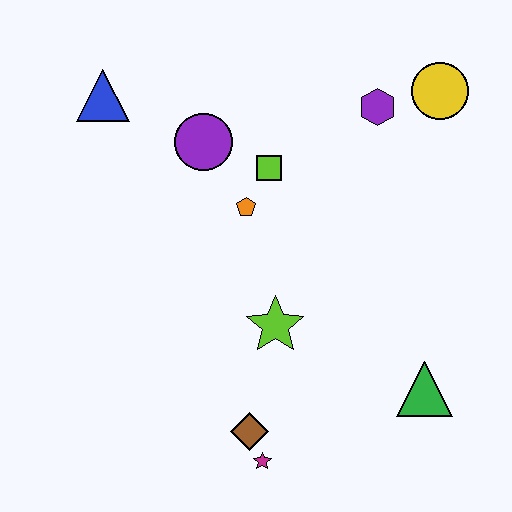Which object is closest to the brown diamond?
The magenta star is closest to the brown diamond.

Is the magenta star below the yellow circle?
Yes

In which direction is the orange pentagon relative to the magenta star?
The orange pentagon is above the magenta star.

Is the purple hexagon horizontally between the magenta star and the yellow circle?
Yes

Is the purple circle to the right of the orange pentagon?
No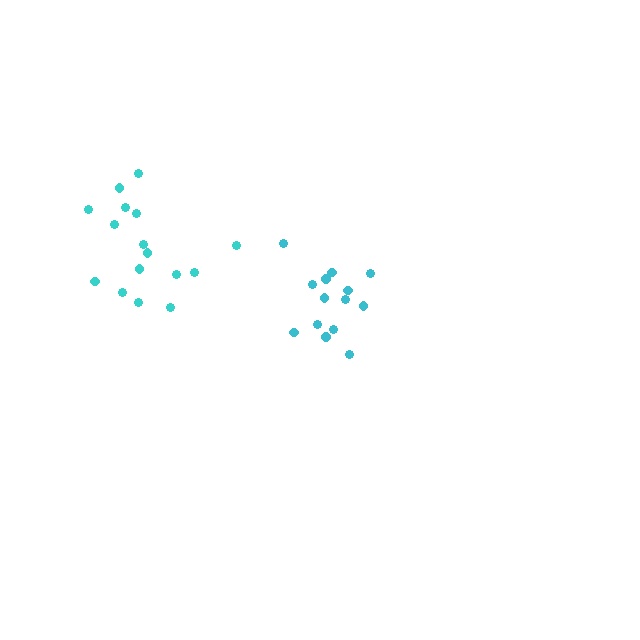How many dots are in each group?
Group 1: 16 dots, Group 2: 15 dots (31 total).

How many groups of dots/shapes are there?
There are 2 groups.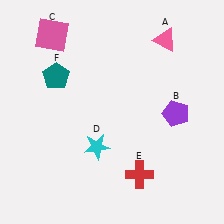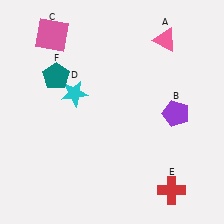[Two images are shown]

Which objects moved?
The objects that moved are: the cyan star (D), the red cross (E).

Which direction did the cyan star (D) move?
The cyan star (D) moved up.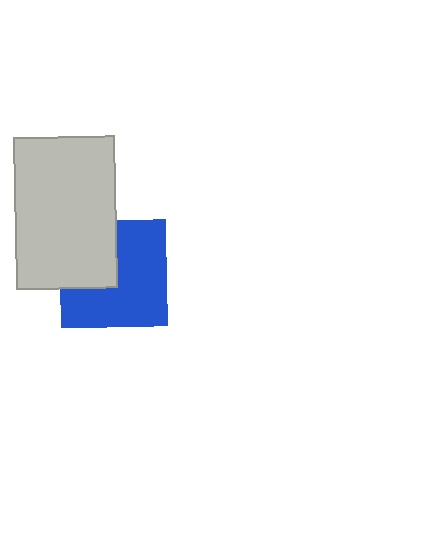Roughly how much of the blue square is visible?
Most of it is visible (roughly 66%).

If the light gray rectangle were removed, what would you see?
You would see the complete blue square.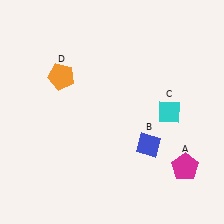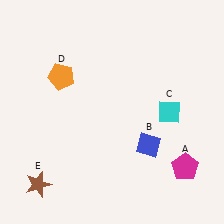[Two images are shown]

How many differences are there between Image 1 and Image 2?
There is 1 difference between the two images.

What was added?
A brown star (E) was added in Image 2.